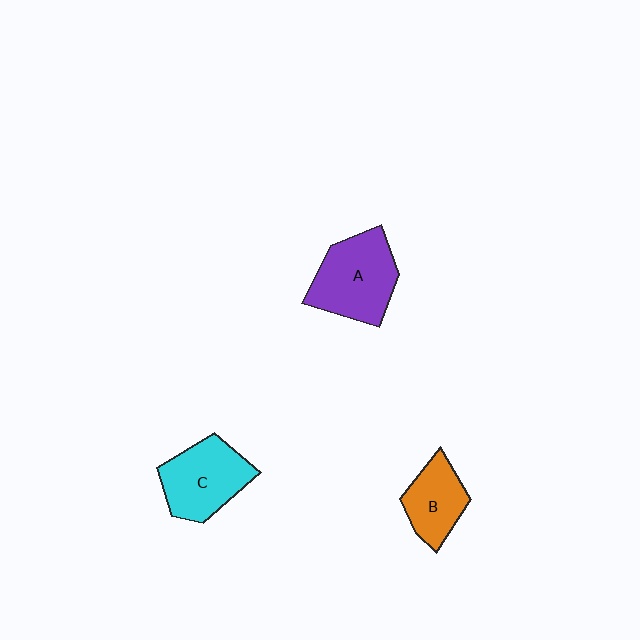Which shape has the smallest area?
Shape B (orange).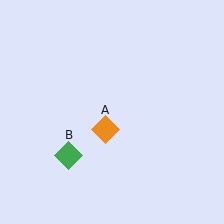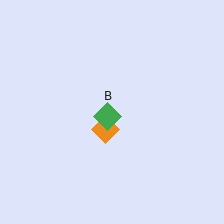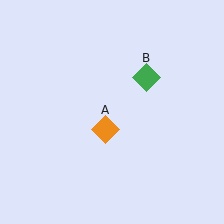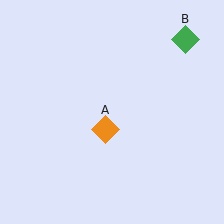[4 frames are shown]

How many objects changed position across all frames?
1 object changed position: green diamond (object B).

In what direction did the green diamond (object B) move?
The green diamond (object B) moved up and to the right.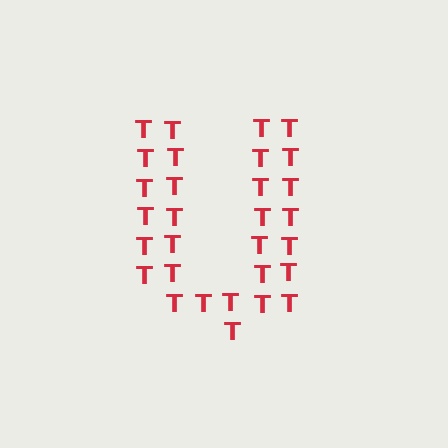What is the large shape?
The large shape is the letter U.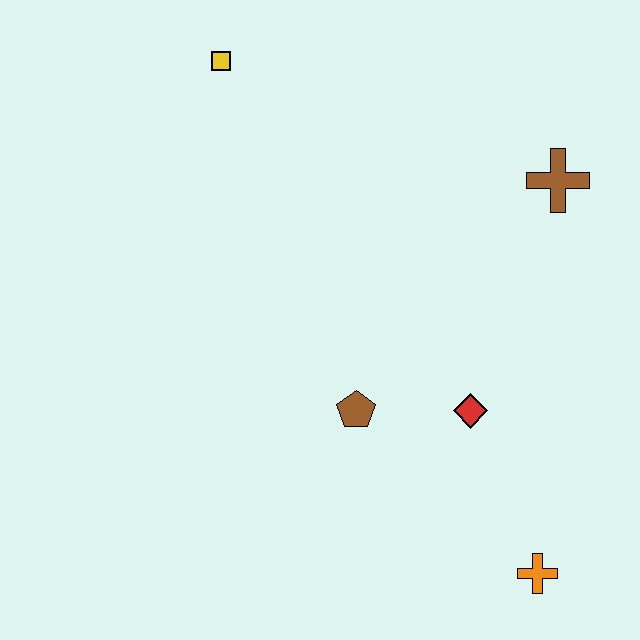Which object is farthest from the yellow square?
The orange cross is farthest from the yellow square.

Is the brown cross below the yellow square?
Yes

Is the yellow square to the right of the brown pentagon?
No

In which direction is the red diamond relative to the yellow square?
The red diamond is below the yellow square.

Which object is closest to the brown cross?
The red diamond is closest to the brown cross.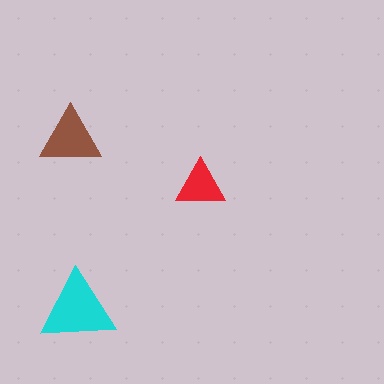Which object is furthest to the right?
The red triangle is rightmost.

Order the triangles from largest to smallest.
the cyan one, the brown one, the red one.